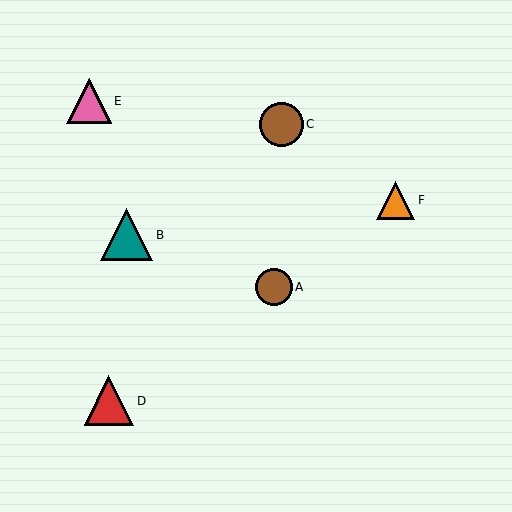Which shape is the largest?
The teal triangle (labeled B) is the largest.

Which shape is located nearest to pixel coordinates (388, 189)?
The orange triangle (labeled F) at (395, 200) is nearest to that location.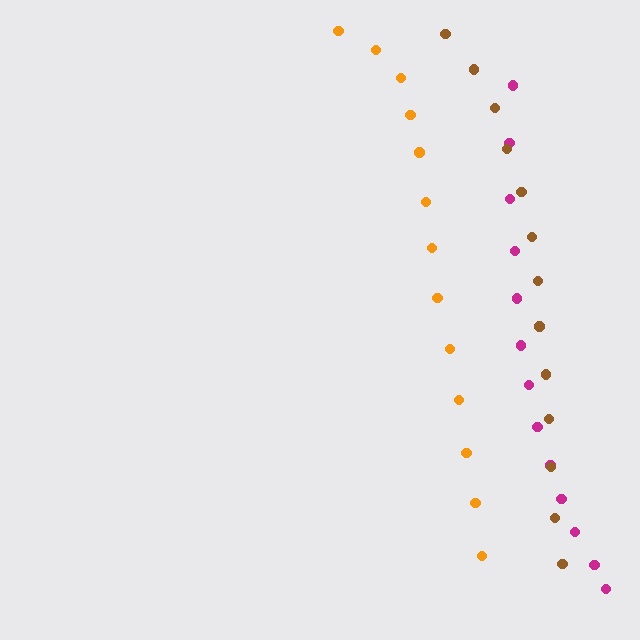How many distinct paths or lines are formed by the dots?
There are 3 distinct paths.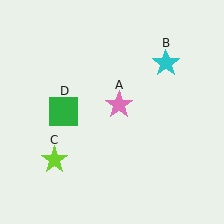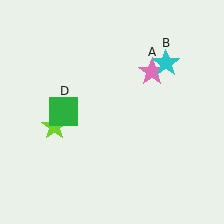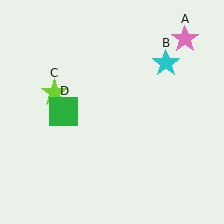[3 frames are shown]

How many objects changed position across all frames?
2 objects changed position: pink star (object A), lime star (object C).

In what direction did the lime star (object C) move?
The lime star (object C) moved up.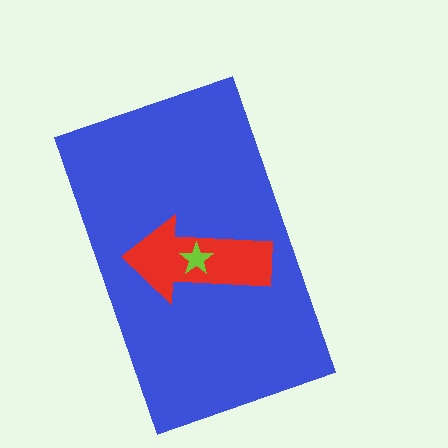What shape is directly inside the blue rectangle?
The red arrow.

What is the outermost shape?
The blue rectangle.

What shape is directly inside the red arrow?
The lime star.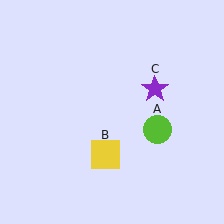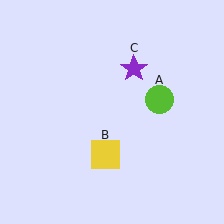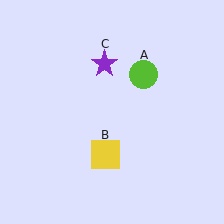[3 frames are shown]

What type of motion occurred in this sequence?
The lime circle (object A), purple star (object C) rotated counterclockwise around the center of the scene.